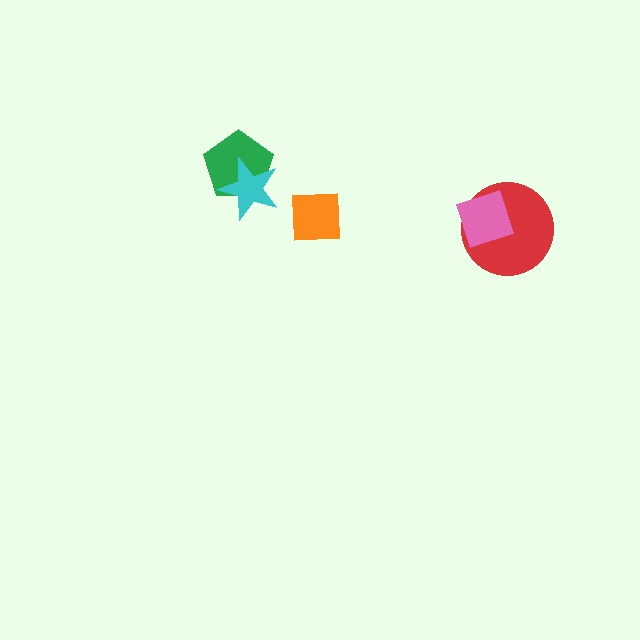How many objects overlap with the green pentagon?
1 object overlaps with the green pentagon.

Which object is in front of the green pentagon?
The cyan star is in front of the green pentagon.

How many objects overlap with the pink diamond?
1 object overlaps with the pink diamond.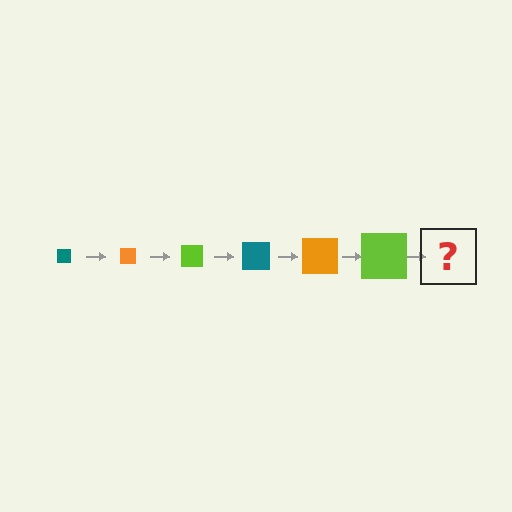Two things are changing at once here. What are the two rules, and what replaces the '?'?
The two rules are that the square grows larger each step and the color cycles through teal, orange, and lime. The '?' should be a teal square, larger than the previous one.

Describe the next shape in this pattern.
It should be a teal square, larger than the previous one.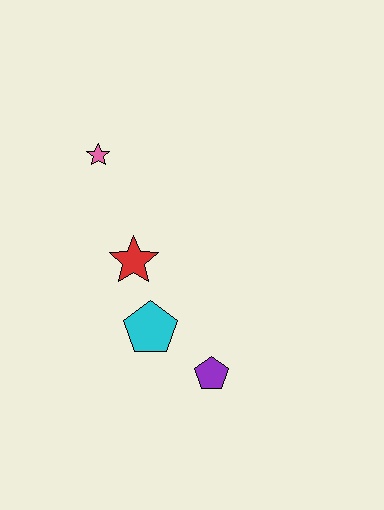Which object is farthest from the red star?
The purple pentagon is farthest from the red star.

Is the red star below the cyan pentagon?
No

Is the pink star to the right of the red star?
No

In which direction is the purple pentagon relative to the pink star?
The purple pentagon is below the pink star.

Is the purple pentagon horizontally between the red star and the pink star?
No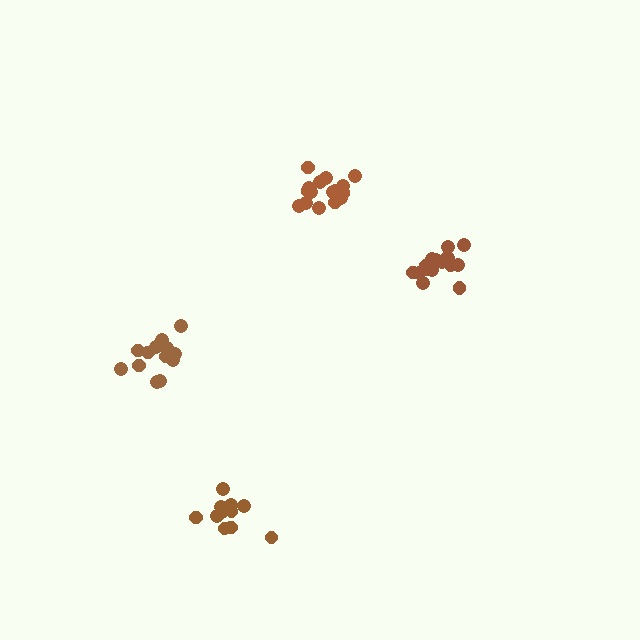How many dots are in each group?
Group 1: 11 dots, Group 2: 13 dots, Group 3: 16 dots, Group 4: 17 dots (57 total).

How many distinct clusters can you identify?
There are 4 distinct clusters.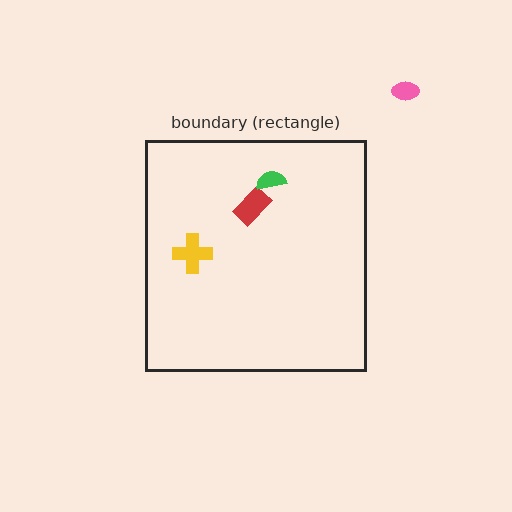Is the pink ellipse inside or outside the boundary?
Outside.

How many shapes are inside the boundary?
3 inside, 1 outside.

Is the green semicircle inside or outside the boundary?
Inside.